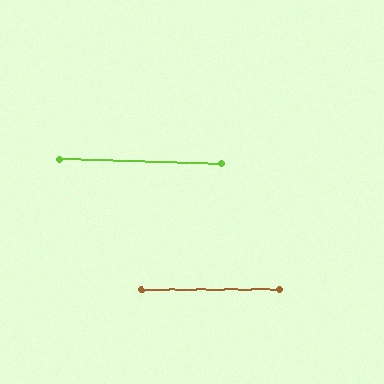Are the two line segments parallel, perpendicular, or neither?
Parallel — their directions differ by only 1.7°.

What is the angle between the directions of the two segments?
Approximately 2 degrees.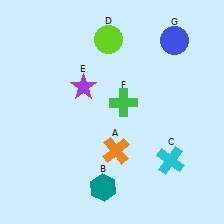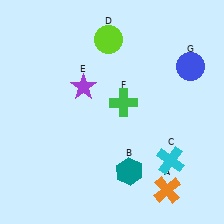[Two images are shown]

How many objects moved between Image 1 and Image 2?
3 objects moved between the two images.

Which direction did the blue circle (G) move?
The blue circle (G) moved down.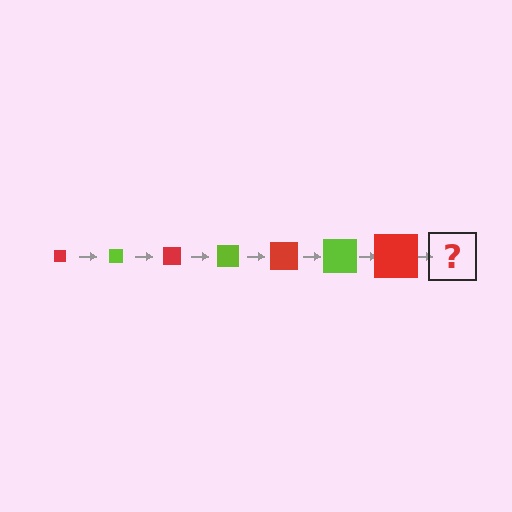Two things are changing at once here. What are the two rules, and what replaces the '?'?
The two rules are that the square grows larger each step and the color cycles through red and lime. The '?' should be a lime square, larger than the previous one.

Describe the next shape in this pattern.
It should be a lime square, larger than the previous one.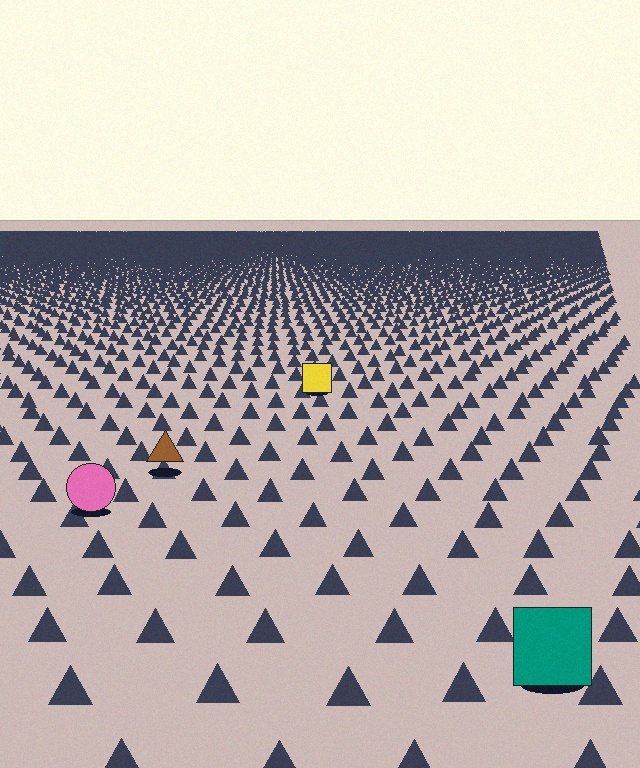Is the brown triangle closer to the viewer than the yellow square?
Yes. The brown triangle is closer — you can tell from the texture gradient: the ground texture is coarser near it.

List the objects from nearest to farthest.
From nearest to farthest: the teal square, the pink circle, the brown triangle, the yellow square.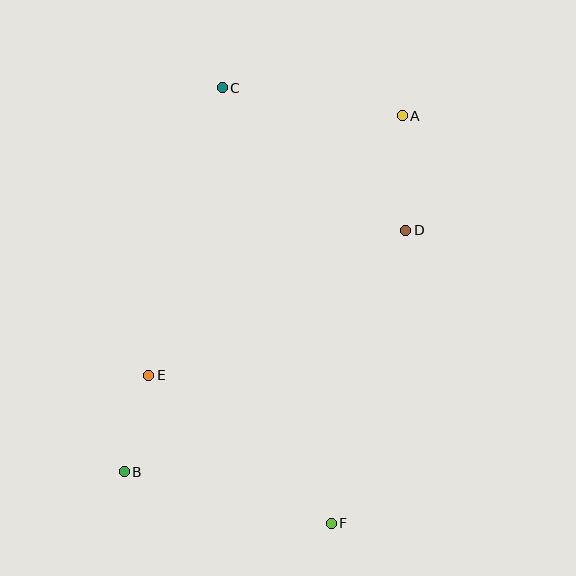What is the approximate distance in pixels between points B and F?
The distance between B and F is approximately 213 pixels.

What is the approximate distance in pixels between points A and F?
The distance between A and F is approximately 414 pixels.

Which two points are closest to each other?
Points B and E are closest to each other.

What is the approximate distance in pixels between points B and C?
The distance between B and C is approximately 396 pixels.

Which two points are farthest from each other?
Points A and B are farthest from each other.